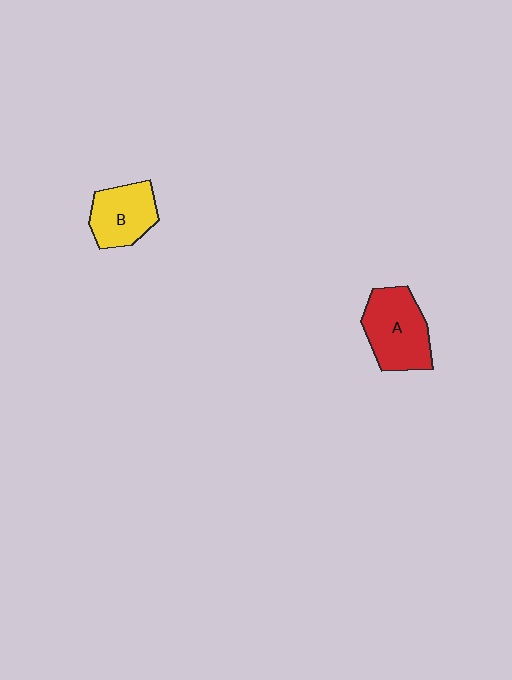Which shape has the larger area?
Shape A (red).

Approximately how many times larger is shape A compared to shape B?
Approximately 1.3 times.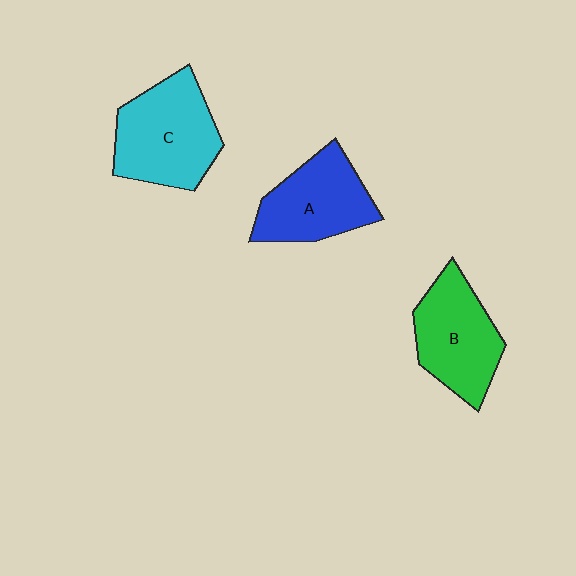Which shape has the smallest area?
Shape A (blue).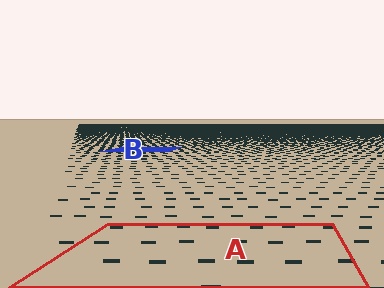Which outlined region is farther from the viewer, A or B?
Region B is farther from the viewer — the texture elements inside it appear smaller and more densely packed.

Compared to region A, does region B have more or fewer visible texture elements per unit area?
Region B has more texture elements per unit area — they are packed more densely because it is farther away.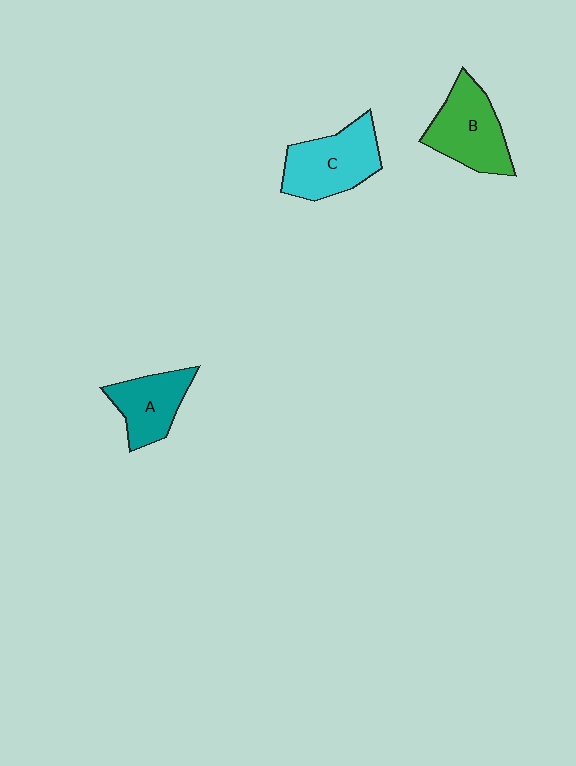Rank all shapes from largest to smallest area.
From largest to smallest: C (cyan), B (green), A (teal).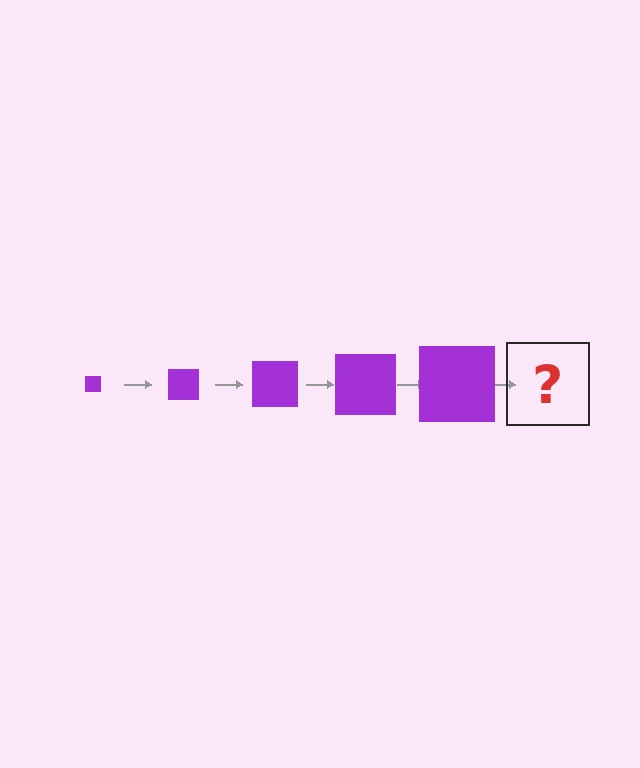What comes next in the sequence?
The next element should be a purple square, larger than the previous one.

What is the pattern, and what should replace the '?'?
The pattern is that the square gets progressively larger each step. The '?' should be a purple square, larger than the previous one.